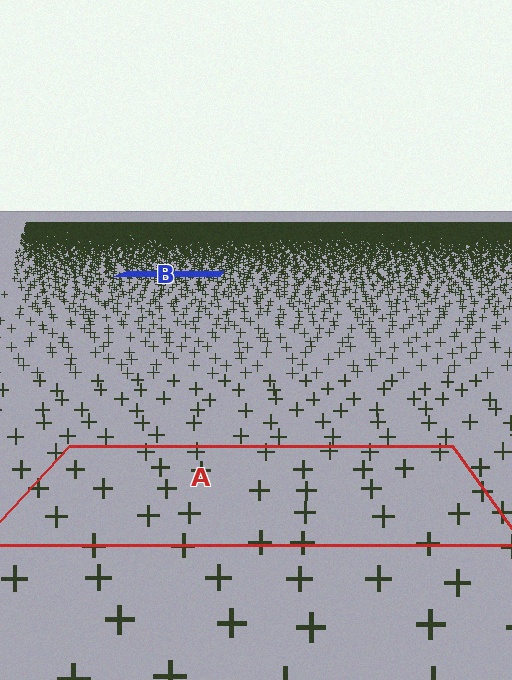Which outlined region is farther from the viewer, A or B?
Region B is farther from the viewer — the texture elements inside it appear smaller and more densely packed.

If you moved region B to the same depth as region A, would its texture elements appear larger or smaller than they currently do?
They would appear larger. At a closer depth, the same texture elements are projected at a bigger on-screen size.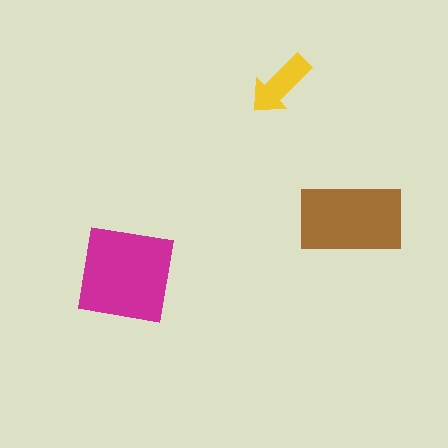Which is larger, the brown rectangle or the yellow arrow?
The brown rectangle.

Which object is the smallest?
The yellow arrow.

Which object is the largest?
The magenta square.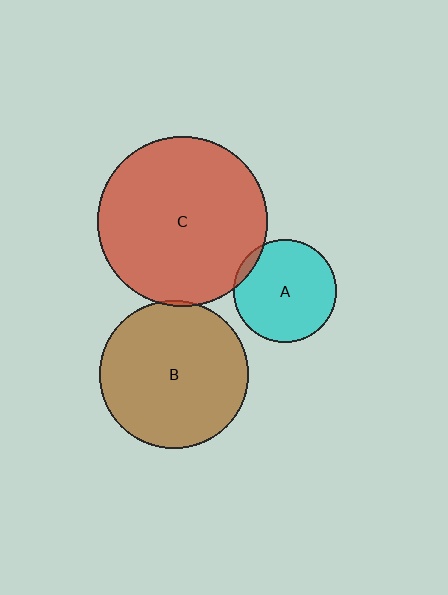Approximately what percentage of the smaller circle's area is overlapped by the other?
Approximately 5%.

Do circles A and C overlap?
Yes.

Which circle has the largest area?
Circle C (red).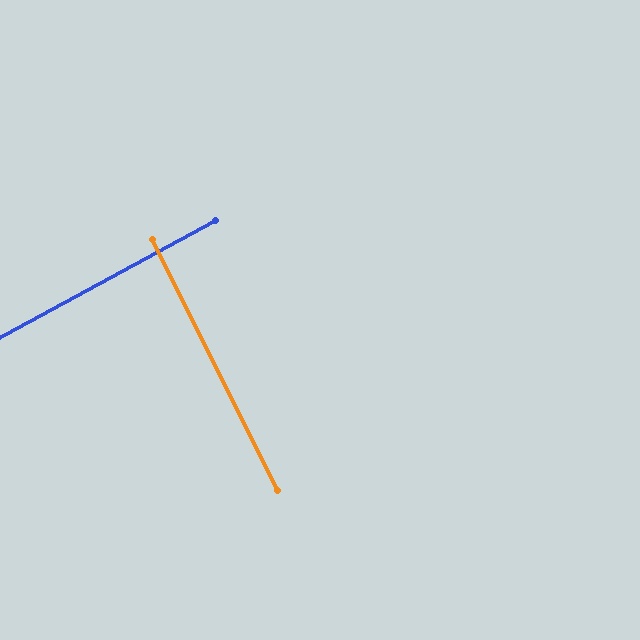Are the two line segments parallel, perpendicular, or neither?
Perpendicular — they meet at approximately 88°.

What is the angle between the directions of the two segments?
Approximately 88 degrees.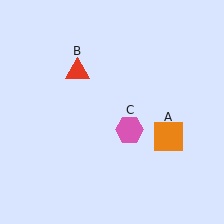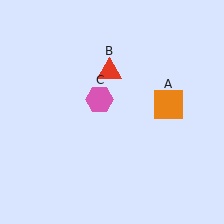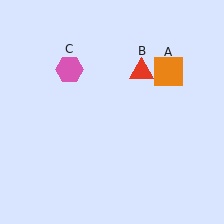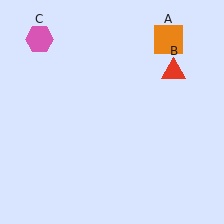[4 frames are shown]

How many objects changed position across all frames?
3 objects changed position: orange square (object A), red triangle (object B), pink hexagon (object C).